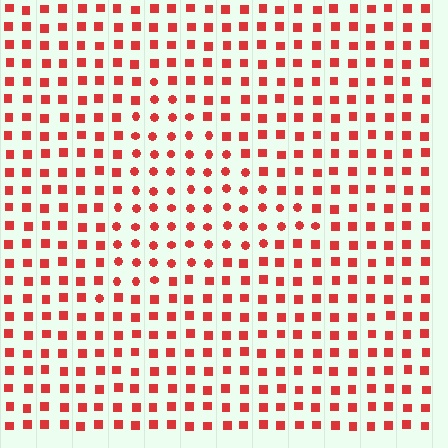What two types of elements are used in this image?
The image uses circles inside the triangle region and squares outside it.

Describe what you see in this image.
The image is filled with small red elements arranged in a uniform grid. A triangle-shaped region contains circles, while the surrounding area contains squares. The boundary is defined purely by the change in element shape.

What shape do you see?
I see a triangle.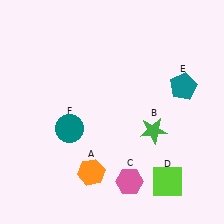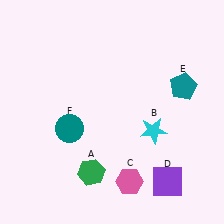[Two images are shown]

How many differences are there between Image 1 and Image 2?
There are 3 differences between the two images.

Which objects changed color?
A changed from orange to green. B changed from green to cyan. D changed from lime to purple.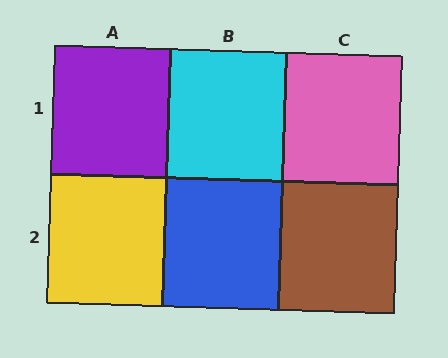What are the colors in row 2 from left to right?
Yellow, blue, brown.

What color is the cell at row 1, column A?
Purple.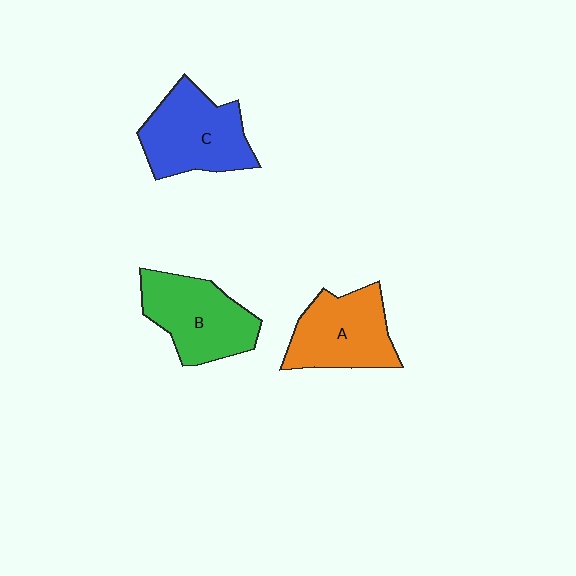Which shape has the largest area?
Shape C (blue).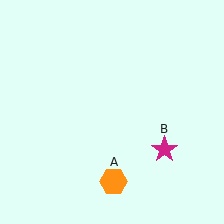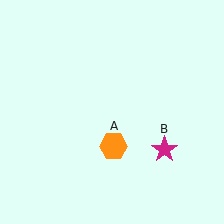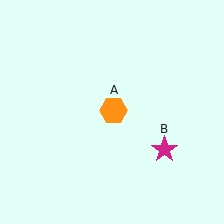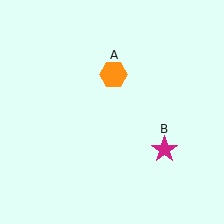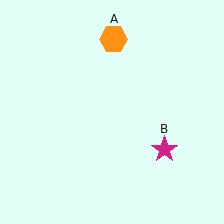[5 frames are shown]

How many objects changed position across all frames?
1 object changed position: orange hexagon (object A).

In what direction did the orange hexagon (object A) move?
The orange hexagon (object A) moved up.